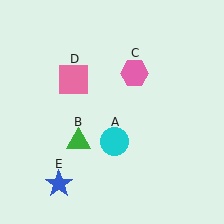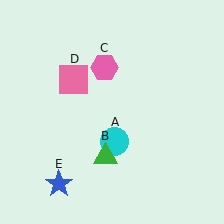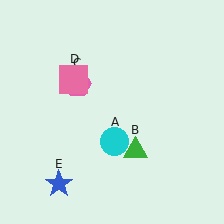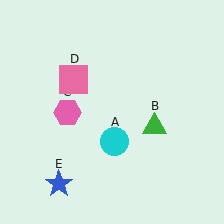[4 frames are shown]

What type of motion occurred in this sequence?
The green triangle (object B), pink hexagon (object C) rotated counterclockwise around the center of the scene.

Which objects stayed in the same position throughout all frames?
Cyan circle (object A) and pink square (object D) and blue star (object E) remained stationary.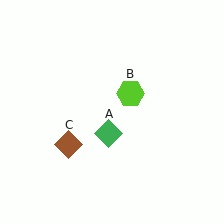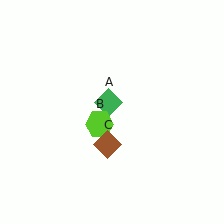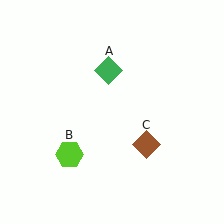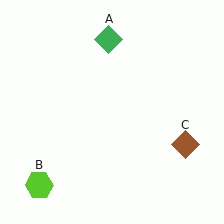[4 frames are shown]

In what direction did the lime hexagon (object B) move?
The lime hexagon (object B) moved down and to the left.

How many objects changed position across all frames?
3 objects changed position: green diamond (object A), lime hexagon (object B), brown diamond (object C).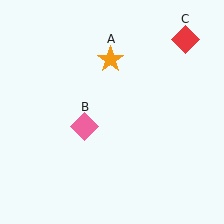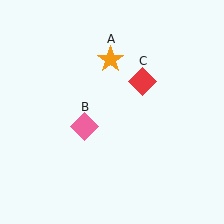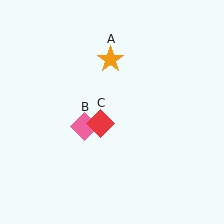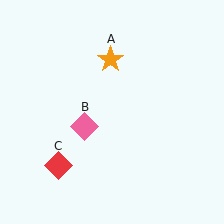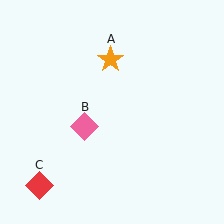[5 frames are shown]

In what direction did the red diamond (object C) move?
The red diamond (object C) moved down and to the left.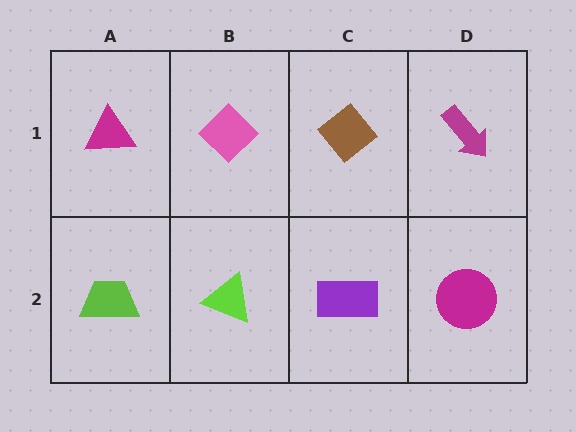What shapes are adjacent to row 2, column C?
A brown diamond (row 1, column C), a lime triangle (row 2, column B), a magenta circle (row 2, column D).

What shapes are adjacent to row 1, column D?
A magenta circle (row 2, column D), a brown diamond (row 1, column C).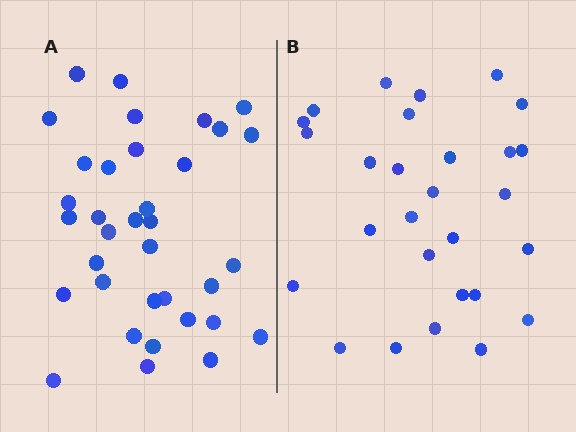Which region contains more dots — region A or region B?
Region A (the left region) has more dots.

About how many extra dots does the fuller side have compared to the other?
Region A has roughly 8 or so more dots than region B.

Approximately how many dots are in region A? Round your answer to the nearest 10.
About 40 dots. (The exact count is 35, which rounds to 40.)